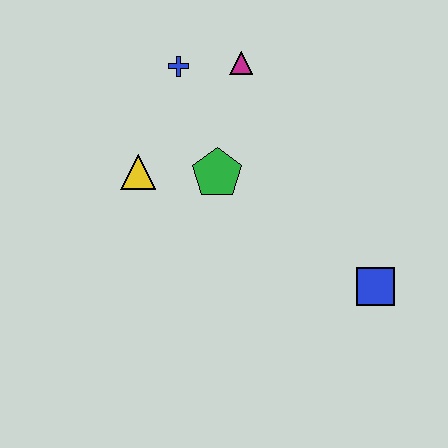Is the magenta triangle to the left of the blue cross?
No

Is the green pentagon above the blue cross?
No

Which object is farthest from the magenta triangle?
The blue square is farthest from the magenta triangle.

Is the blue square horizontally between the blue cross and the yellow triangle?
No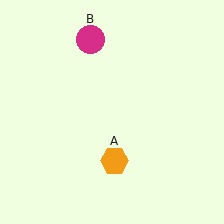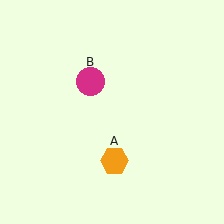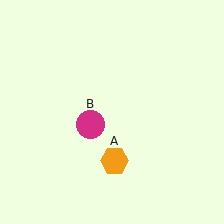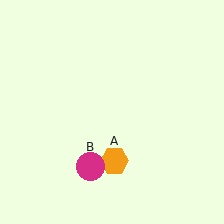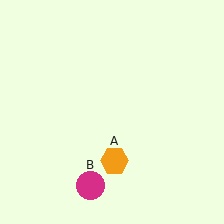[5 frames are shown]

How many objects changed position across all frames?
1 object changed position: magenta circle (object B).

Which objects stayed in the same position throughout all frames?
Orange hexagon (object A) remained stationary.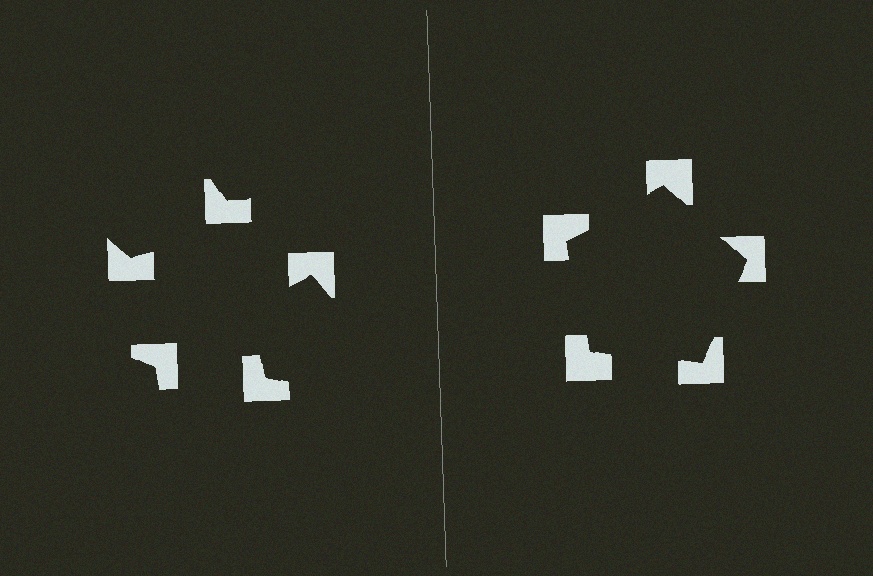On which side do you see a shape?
An illusory pentagon appears on the right side. On the left side the wedge cuts are rotated, so no coherent shape forms.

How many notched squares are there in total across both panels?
10 — 5 on each side.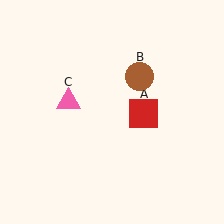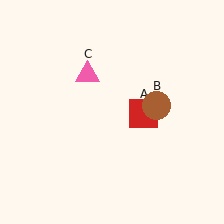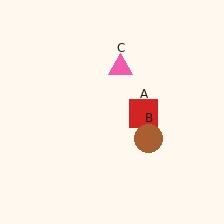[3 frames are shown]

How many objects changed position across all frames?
2 objects changed position: brown circle (object B), pink triangle (object C).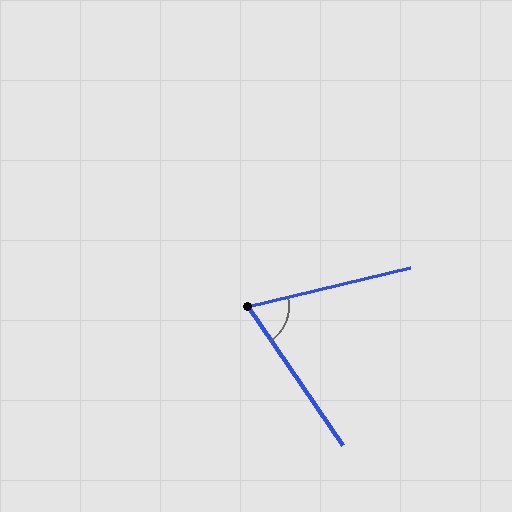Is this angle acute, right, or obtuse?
It is acute.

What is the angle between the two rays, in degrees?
Approximately 69 degrees.